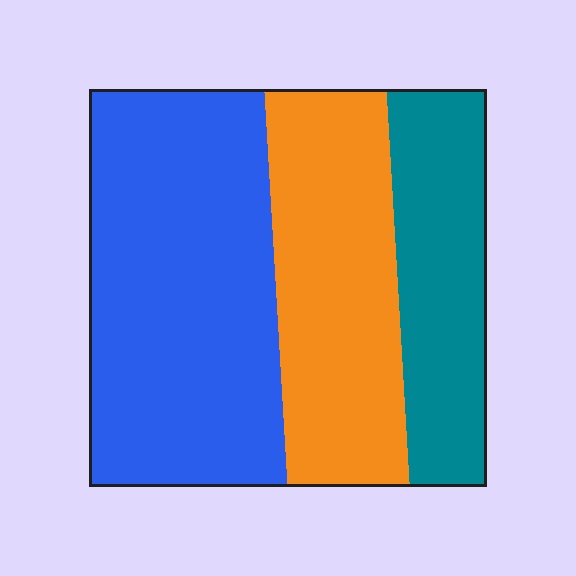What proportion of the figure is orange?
Orange takes up about one third (1/3) of the figure.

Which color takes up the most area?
Blue, at roughly 45%.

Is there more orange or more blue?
Blue.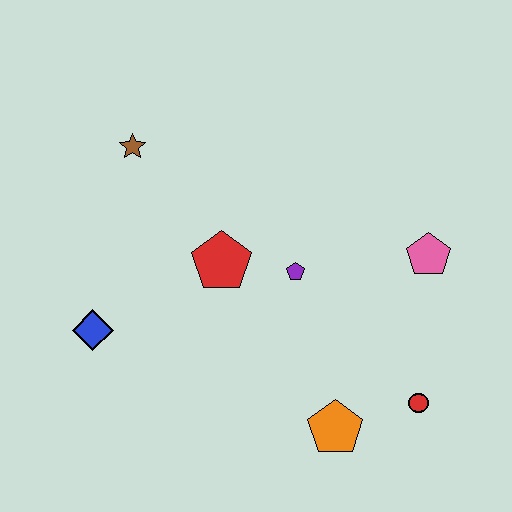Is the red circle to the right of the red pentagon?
Yes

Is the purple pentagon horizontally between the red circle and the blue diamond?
Yes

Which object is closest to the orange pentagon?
The red circle is closest to the orange pentagon.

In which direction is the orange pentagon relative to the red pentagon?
The orange pentagon is below the red pentagon.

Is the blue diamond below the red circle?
No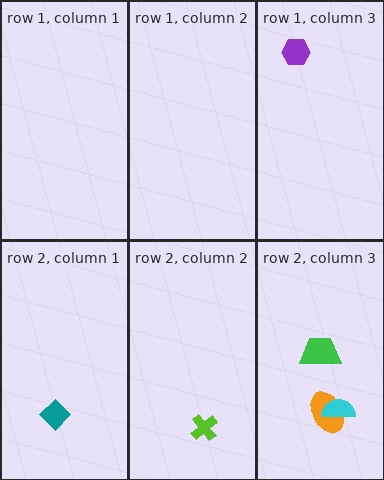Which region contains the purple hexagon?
The row 1, column 3 region.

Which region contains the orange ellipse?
The row 2, column 3 region.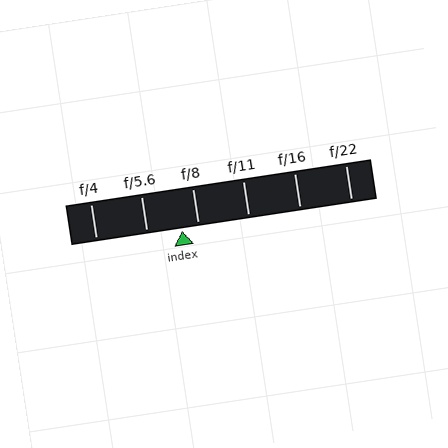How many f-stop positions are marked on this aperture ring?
There are 6 f-stop positions marked.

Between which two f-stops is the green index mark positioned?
The index mark is between f/5.6 and f/8.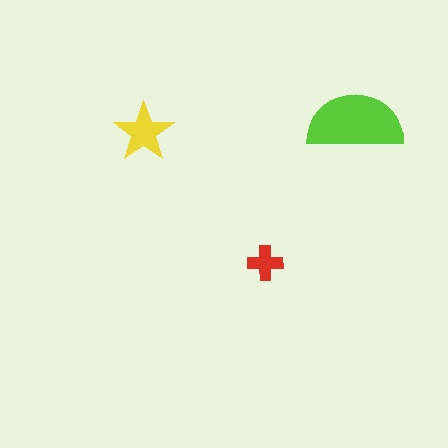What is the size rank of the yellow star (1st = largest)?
2nd.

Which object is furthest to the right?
The lime semicircle is rightmost.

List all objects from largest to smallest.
The lime semicircle, the yellow star, the red cross.